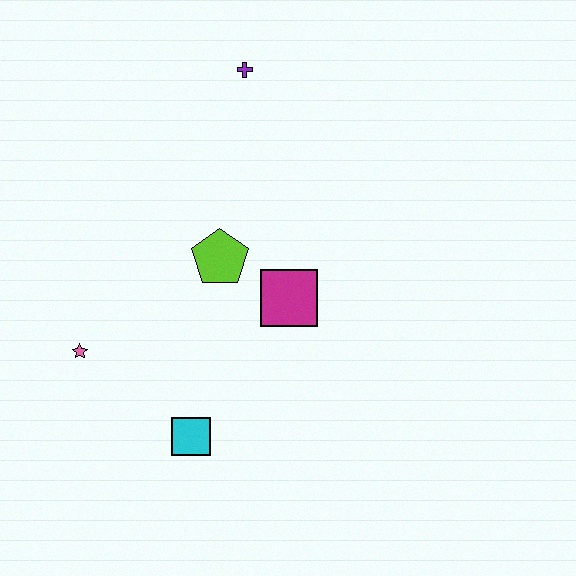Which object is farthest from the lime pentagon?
The purple cross is farthest from the lime pentagon.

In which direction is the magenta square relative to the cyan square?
The magenta square is above the cyan square.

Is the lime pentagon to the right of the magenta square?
No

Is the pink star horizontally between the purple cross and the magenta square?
No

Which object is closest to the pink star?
The cyan square is closest to the pink star.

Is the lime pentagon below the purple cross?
Yes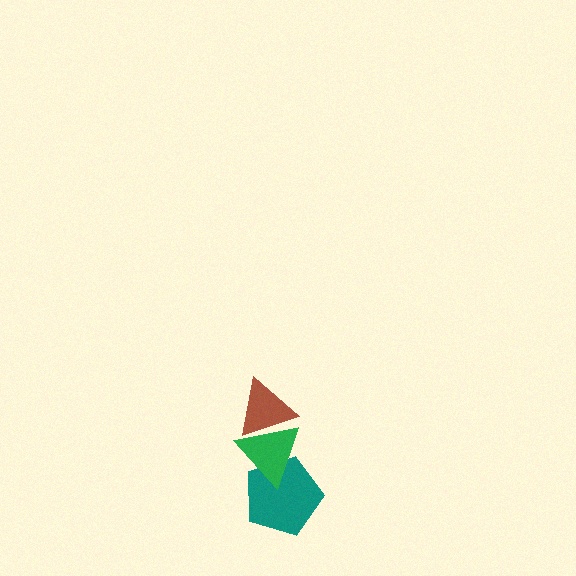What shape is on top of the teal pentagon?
The green triangle is on top of the teal pentagon.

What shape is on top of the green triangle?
The brown triangle is on top of the green triangle.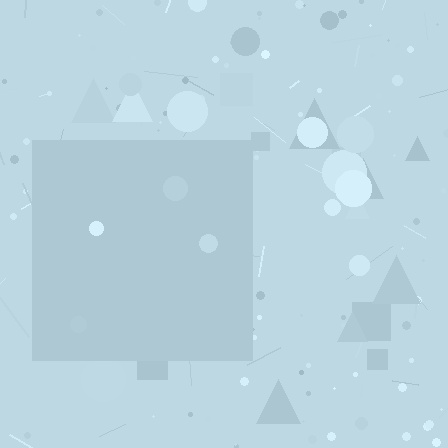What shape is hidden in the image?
A square is hidden in the image.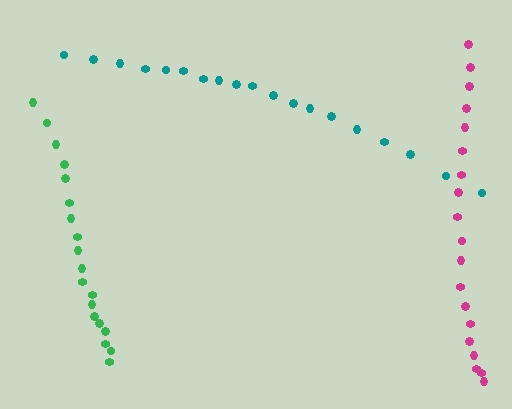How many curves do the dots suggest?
There are 3 distinct paths.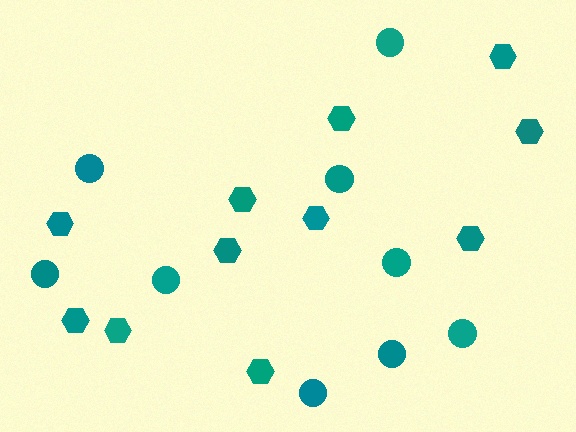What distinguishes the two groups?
There are 2 groups: one group of hexagons (11) and one group of circles (9).